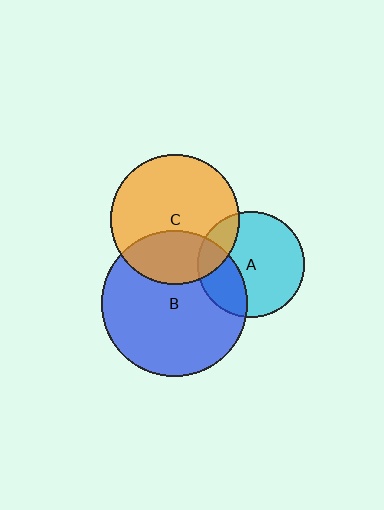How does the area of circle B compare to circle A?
Approximately 1.9 times.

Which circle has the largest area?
Circle B (blue).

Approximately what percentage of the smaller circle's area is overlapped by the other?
Approximately 20%.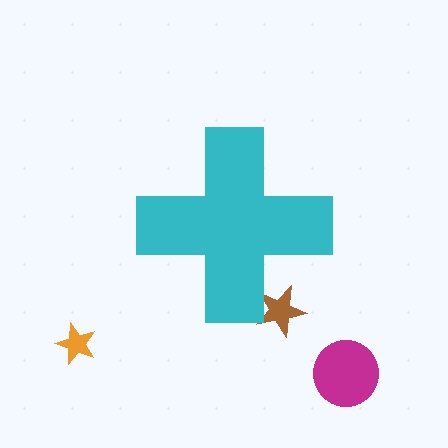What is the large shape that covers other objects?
A cyan cross.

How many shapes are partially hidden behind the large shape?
1 shape is partially hidden.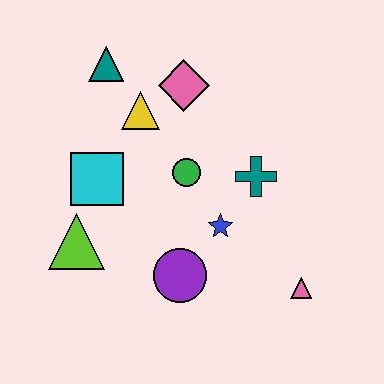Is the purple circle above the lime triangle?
No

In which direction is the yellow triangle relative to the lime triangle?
The yellow triangle is above the lime triangle.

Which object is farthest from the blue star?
The teal triangle is farthest from the blue star.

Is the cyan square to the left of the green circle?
Yes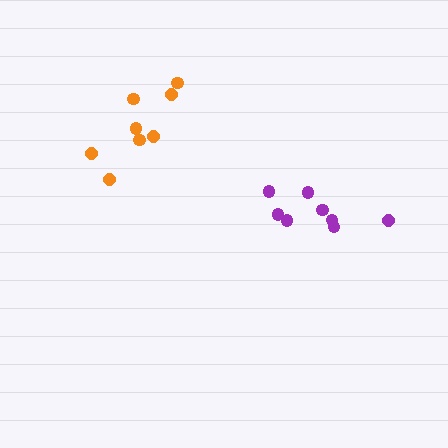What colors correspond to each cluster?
The clusters are colored: orange, purple.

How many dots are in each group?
Group 1: 8 dots, Group 2: 8 dots (16 total).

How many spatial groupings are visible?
There are 2 spatial groupings.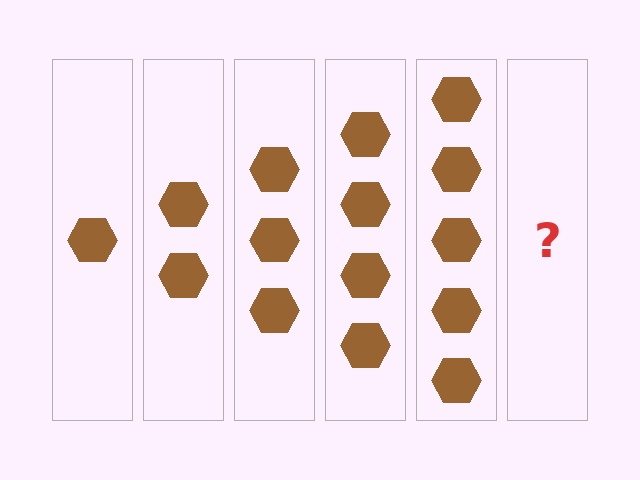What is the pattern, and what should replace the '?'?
The pattern is that each step adds one more hexagon. The '?' should be 6 hexagons.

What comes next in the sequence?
The next element should be 6 hexagons.